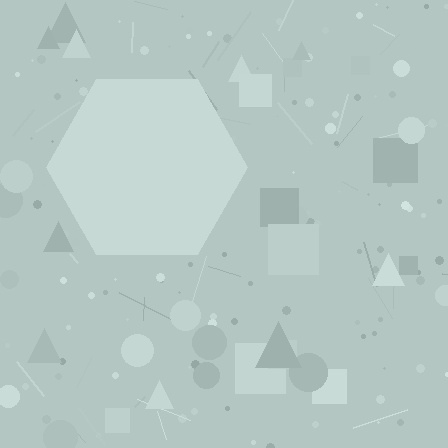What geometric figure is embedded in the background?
A hexagon is embedded in the background.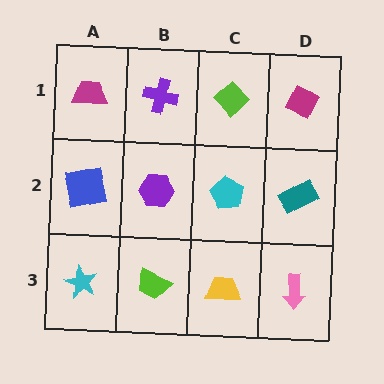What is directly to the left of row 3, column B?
A cyan star.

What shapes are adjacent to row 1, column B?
A purple hexagon (row 2, column B), a magenta trapezoid (row 1, column A), a lime diamond (row 1, column C).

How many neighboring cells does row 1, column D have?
2.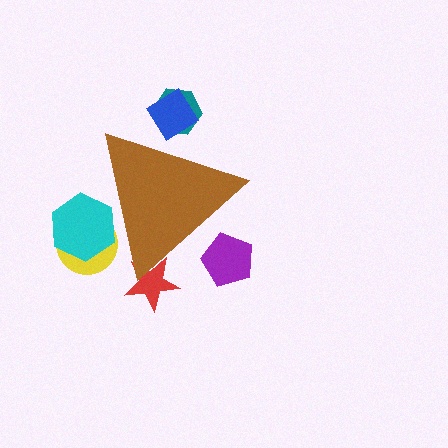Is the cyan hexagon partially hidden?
Yes, the cyan hexagon is partially hidden behind the brown triangle.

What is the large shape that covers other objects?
A brown triangle.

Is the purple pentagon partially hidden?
Yes, the purple pentagon is partially hidden behind the brown triangle.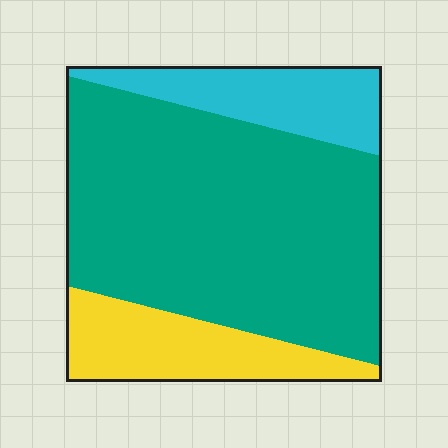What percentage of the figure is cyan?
Cyan takes up about one sixth (1/6) of the figure.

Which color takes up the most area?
Teal, at roughly 65%.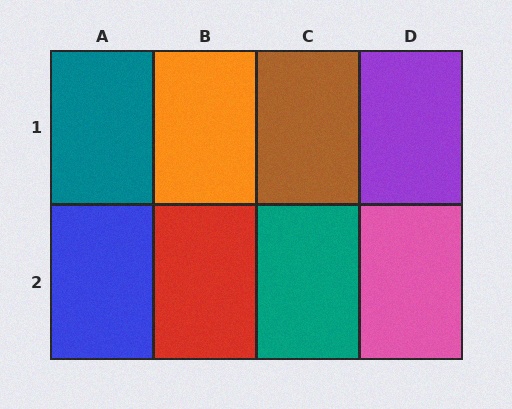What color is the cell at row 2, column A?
Blue.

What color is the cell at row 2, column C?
Teal.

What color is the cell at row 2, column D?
Pink.